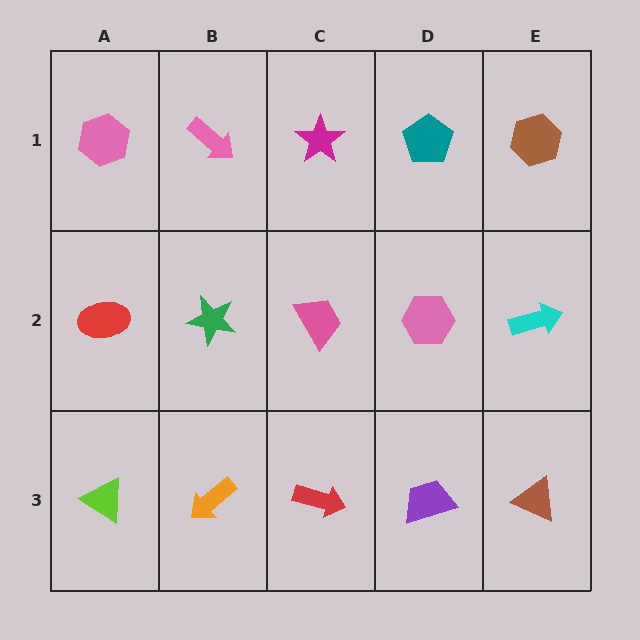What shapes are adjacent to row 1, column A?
A red ellipse (row 2, column A), a pink arrow (row 1, column B).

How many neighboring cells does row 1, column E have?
2.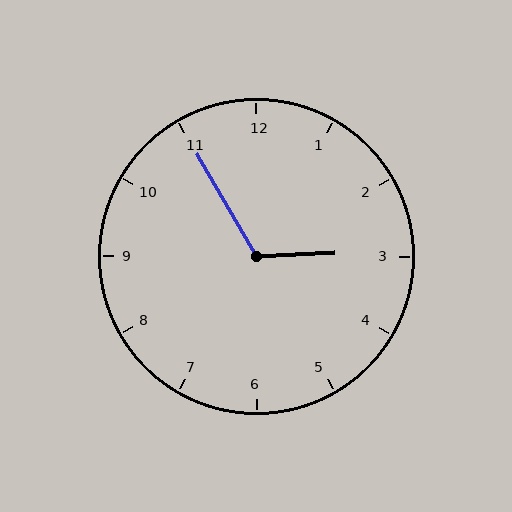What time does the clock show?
2:55.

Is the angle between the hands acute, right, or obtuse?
It is obtuse.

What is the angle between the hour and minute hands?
Approximately 118 degrees.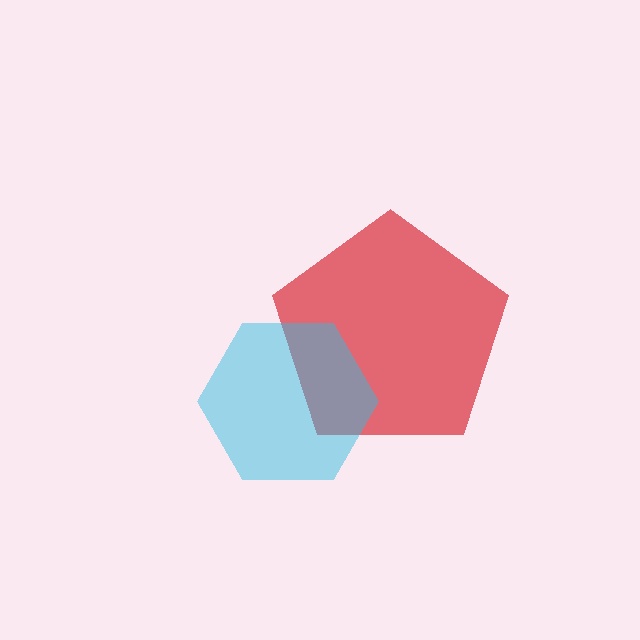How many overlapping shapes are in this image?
There are 2 overlapping shapes in the image.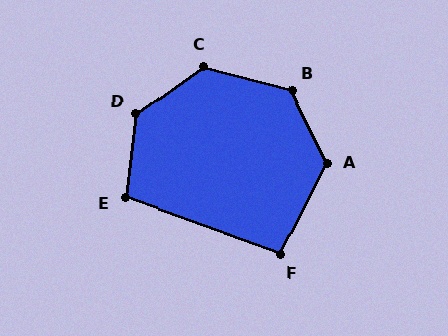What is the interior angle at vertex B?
Approximately 130 degrees (obtuse).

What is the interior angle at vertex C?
Approximately 130 degrees (obtuse).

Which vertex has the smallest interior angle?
F, at approximately 97 degrees.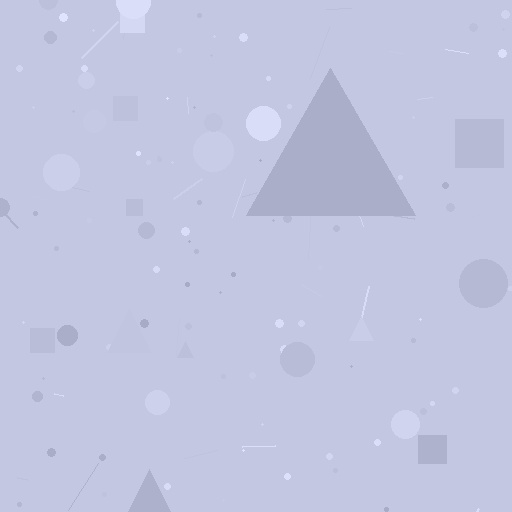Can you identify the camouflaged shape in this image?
The camouflaged shape is a triangle.